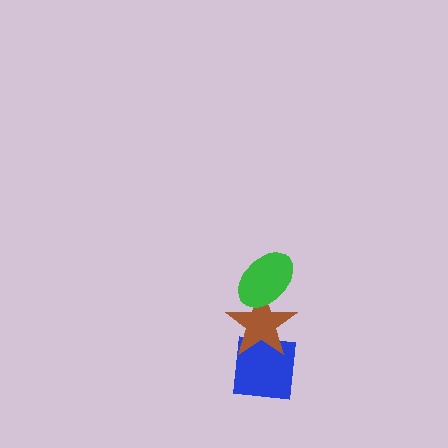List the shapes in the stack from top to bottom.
From top to bottom: the green ellipse, the brown star, the blue square.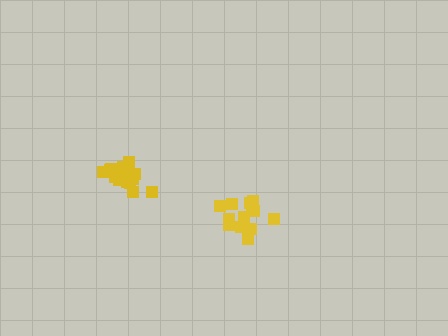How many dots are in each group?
Group 1: 13 dots, Group 2: 15 dots (28 total).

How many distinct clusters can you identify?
There are 2 distinct clusters.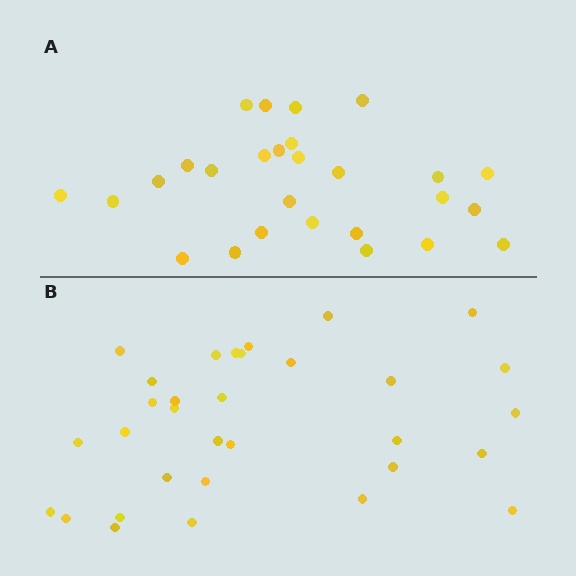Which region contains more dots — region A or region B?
Region B (the bottom region) has more dots.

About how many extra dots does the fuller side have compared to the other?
Region B has about 5 more dots than region A.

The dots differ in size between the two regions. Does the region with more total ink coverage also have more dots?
No. Region A has more total ink coverage because its dots are larger, but region B actually contains more individual dots. Total area can be misleading — the number of items is what matters here.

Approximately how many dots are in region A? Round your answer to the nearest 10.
About 30 dots. (The exact count is 27, which rounds to 30.)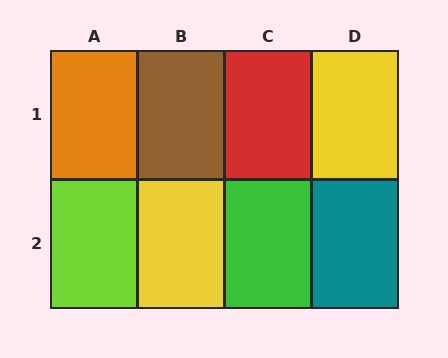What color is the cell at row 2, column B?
Yellow.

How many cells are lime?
1 cell is lime.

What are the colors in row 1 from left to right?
Orange, brown, red, yellow.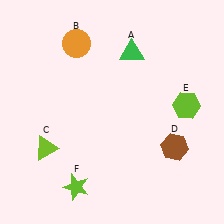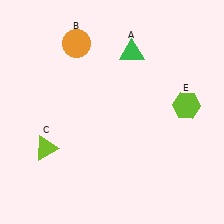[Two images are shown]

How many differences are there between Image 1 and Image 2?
There are 2 differences between the two images.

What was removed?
The brown hexagon (D), the lime star (F) were removed in Image 2.